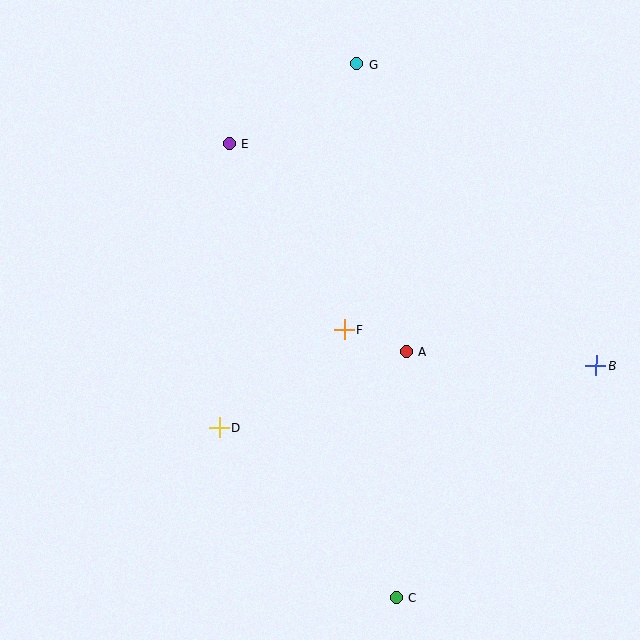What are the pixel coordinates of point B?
Point B is at (596, 366).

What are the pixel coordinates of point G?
Point G is at (357, 64).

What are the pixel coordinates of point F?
Point F is at (344, 330).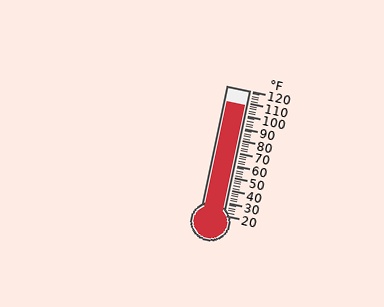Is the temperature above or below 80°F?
The temperature is above 80°F.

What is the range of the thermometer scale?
The thermometer scale ranges from 20°F to 120°F.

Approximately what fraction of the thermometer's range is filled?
The thermometer is filled to approximately 90% of its range.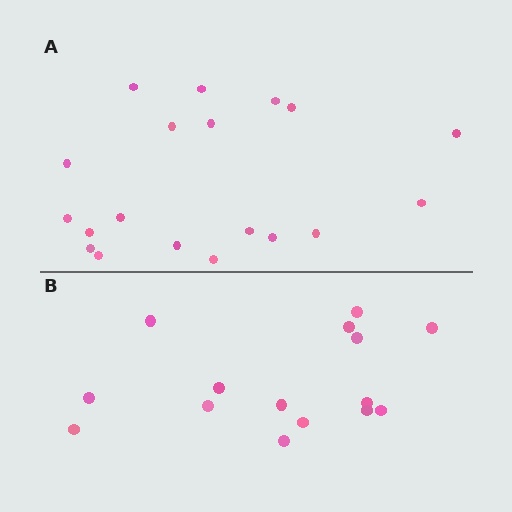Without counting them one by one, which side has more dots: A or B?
Region A (the top region) has more dots.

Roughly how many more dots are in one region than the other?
Region A has about 4 more dots than region B.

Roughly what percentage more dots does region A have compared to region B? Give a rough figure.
About 25% more.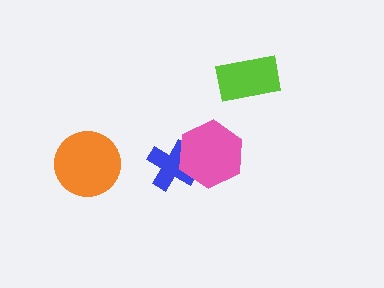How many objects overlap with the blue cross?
1 object overlaps with the blue cross.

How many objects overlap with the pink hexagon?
1 object overlaps with the pink hexagon.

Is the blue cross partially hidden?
Yes, it is partially covered by another shape.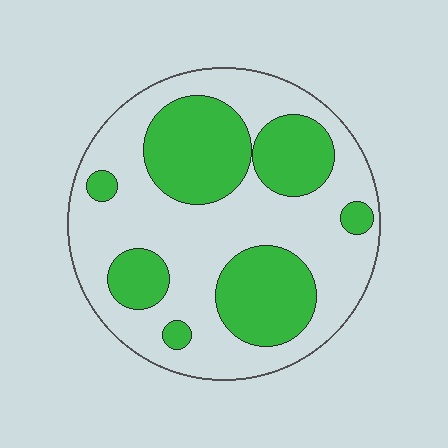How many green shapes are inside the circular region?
7.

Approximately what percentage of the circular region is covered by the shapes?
Approximately 35%.